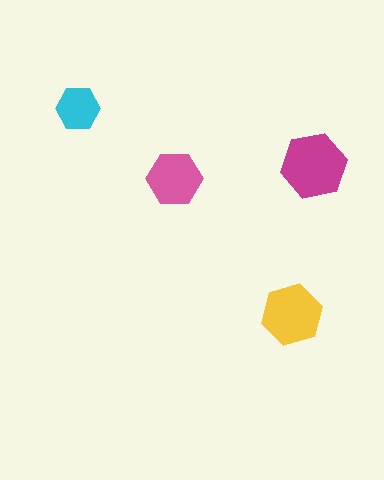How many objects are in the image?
There are 4 objects in the image.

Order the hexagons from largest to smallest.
the magenta one, the yellow one, the pink one, the cyan one.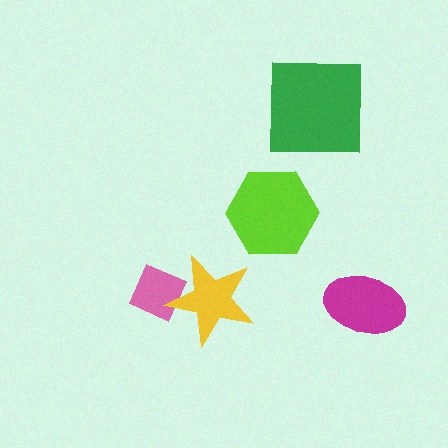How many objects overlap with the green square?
0 objects overlap with the green square.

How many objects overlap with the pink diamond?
1 object overlaps with the pink diamond.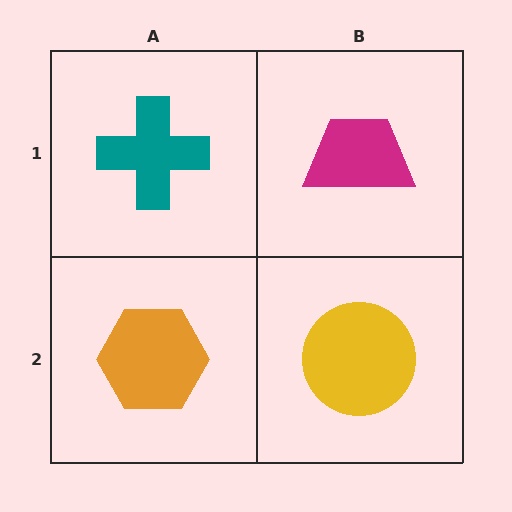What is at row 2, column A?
An orange hexagon.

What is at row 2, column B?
A yellow circle.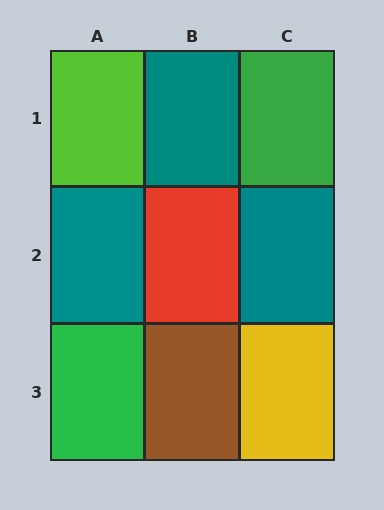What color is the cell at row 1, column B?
Teal.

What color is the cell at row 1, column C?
Green.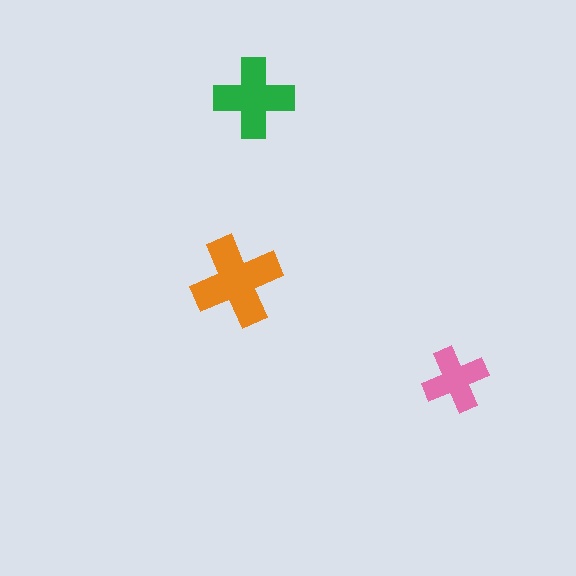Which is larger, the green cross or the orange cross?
The orange one.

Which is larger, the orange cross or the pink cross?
The orange one.